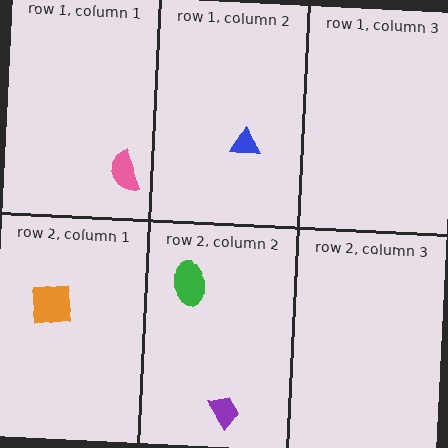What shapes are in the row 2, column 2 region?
The green ellipse, the purple trapezoid.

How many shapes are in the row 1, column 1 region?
1.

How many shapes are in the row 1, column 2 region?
1.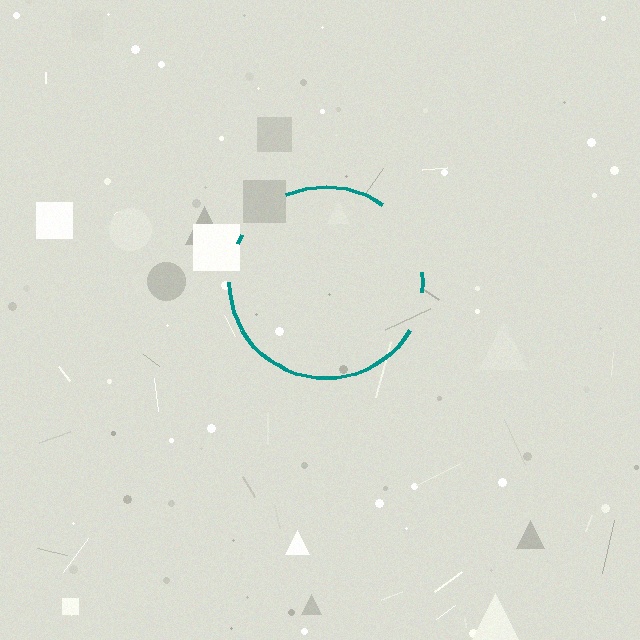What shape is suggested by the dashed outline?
The dashed outline suggests a circle.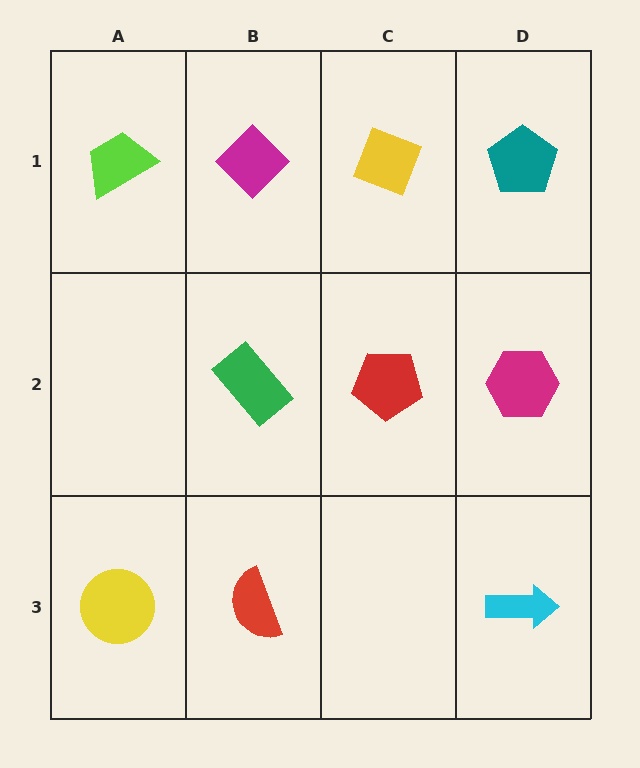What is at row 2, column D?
A magenta hexagon.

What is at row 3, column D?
A cyan arrow.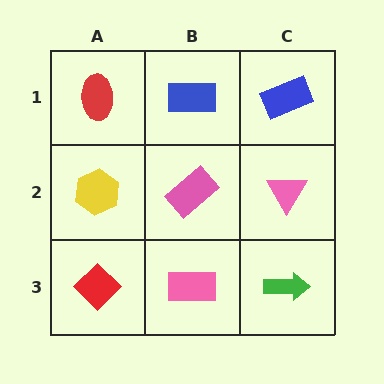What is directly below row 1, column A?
A yellow hexagon.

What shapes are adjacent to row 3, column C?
A pink triangle (row 2, column C), a pink rectangle (row 3, column B).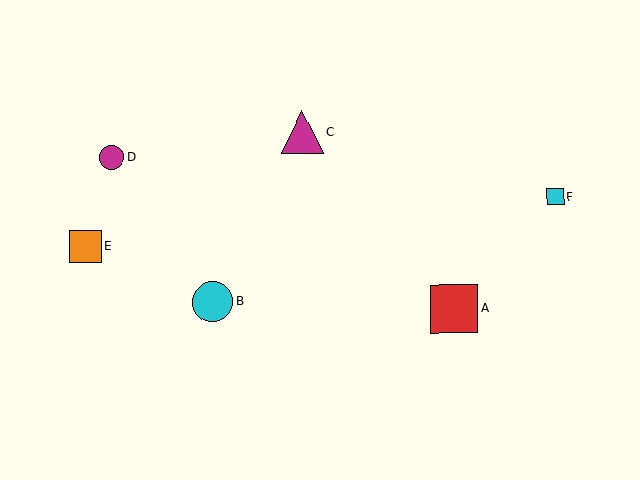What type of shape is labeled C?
Shape C is a magenta triangle.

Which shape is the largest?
The red square (labeled A) is the largest.